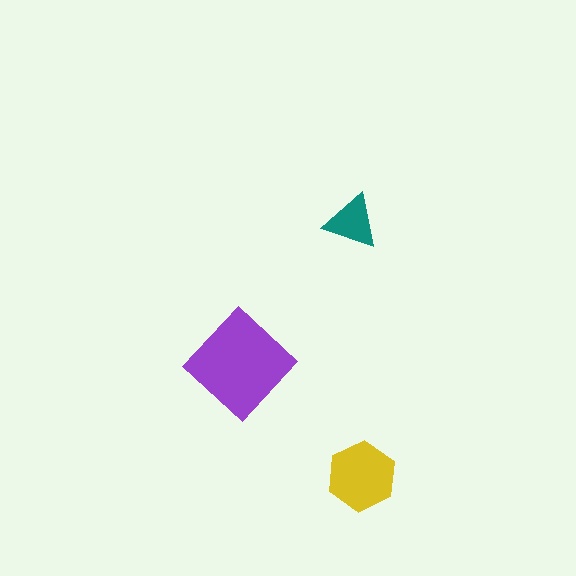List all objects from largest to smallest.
The purple diamond, the yellow hexagon, the teal triangle.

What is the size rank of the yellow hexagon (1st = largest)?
2nd.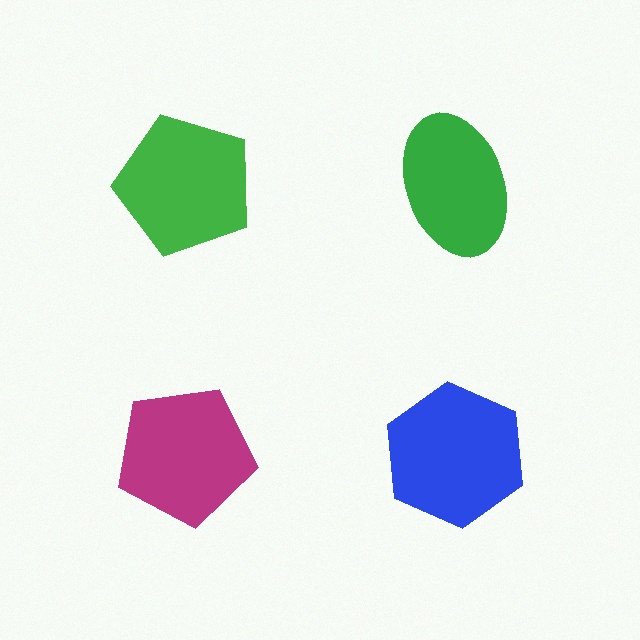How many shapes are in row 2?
2 shapes.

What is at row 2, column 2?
A blue hexagon.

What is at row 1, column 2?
A green ellipse.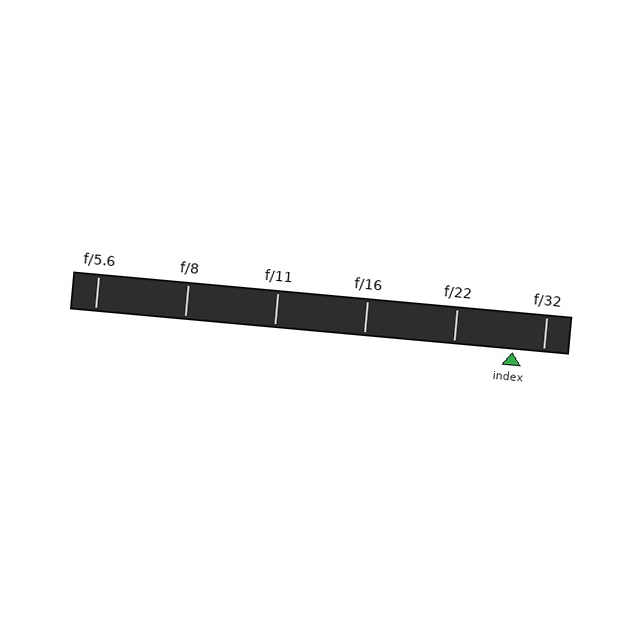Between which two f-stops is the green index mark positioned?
The index mark is between f/22 and f/32.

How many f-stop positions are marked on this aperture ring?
There are 6 f-stop positions marked.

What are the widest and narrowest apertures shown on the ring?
The widest aperture shown is f/5.6 and the narrowest is f/32.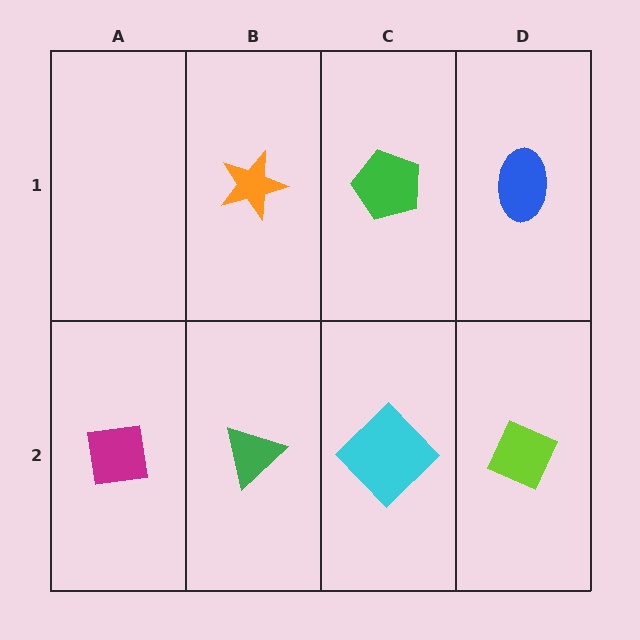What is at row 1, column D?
A blue ellipse.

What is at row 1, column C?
A green pentagon.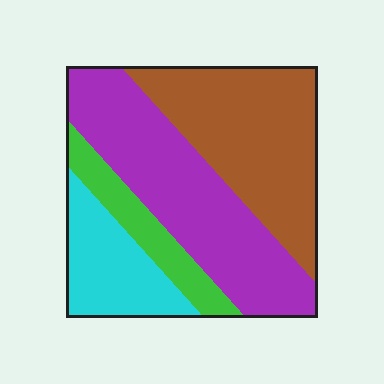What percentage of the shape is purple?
Purple takes up between a quarter and a half of the shape.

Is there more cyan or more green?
Cyan.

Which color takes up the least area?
Green, at roughly 10%.